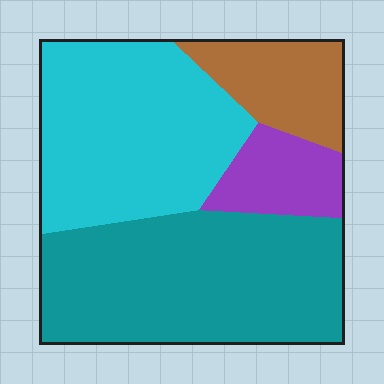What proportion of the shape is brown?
Brown takes up about one eighth (1/8) of the shape.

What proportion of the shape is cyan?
Cyan takes up about three eighths (3/8) of the shape.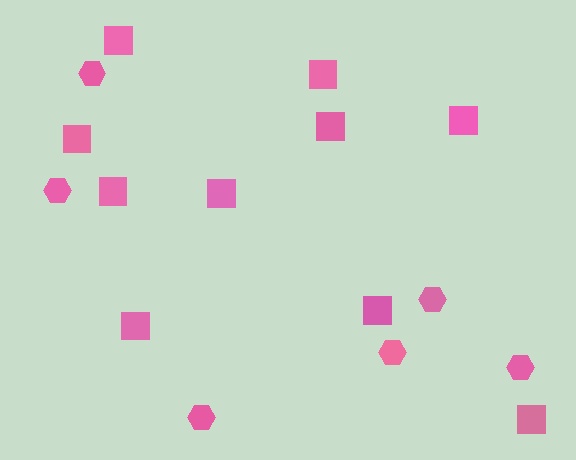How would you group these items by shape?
There are 2 groups: one group of squares (10) and one group of hexagons (6).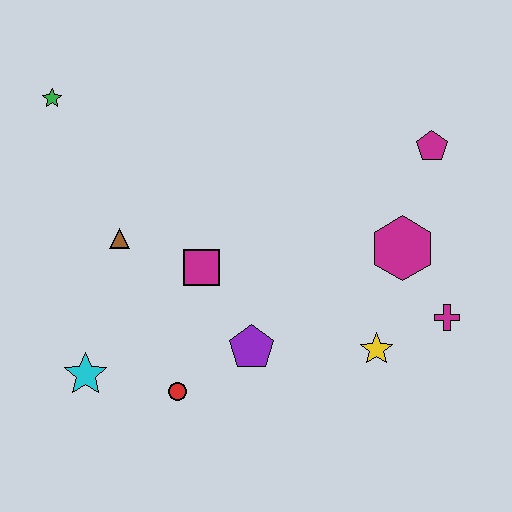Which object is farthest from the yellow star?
The green star is farthest from the yellow star.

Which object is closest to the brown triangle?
The magenta square is closest to the brown triangle.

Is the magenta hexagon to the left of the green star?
No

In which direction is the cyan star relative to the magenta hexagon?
The cyan star is to the left of the magenta hexagon.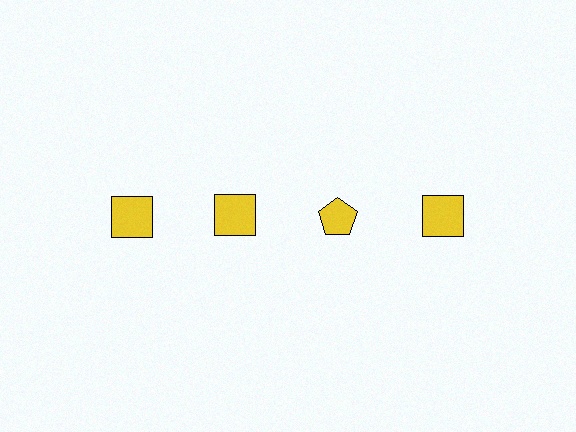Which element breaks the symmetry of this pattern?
The yellow pentagon in the top row, center column breaks the symmetry. All other shapes are yellow squares.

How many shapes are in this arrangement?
There are 4 shapes arranged in a grid pattern.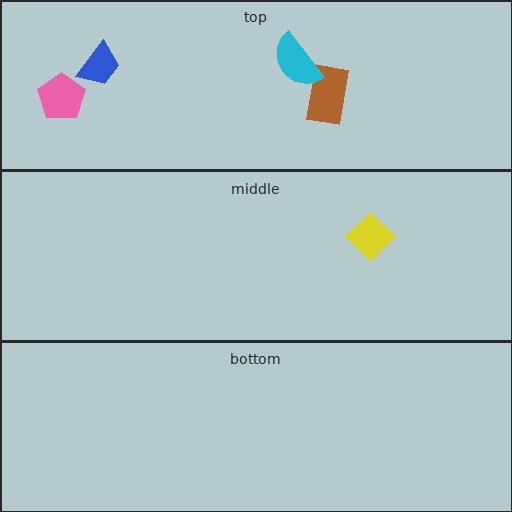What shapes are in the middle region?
The yellow diamond.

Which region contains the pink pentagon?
The top region.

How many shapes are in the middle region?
1.